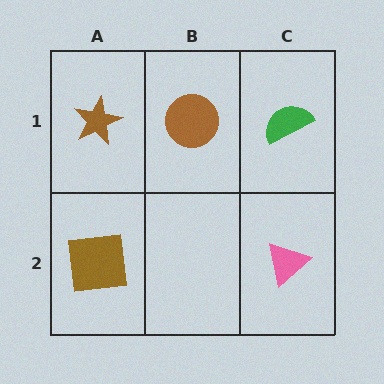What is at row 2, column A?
A brown square.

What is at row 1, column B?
A brown circle.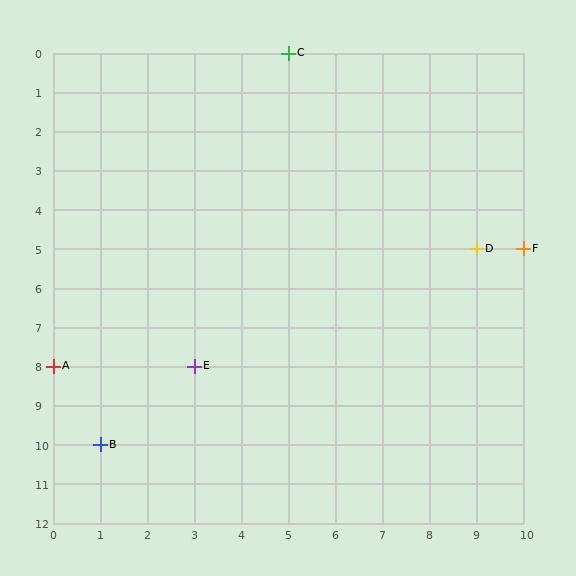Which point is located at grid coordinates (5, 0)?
Point C is at (5, 0).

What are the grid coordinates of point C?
Point C is at grid coordinates (5, 0).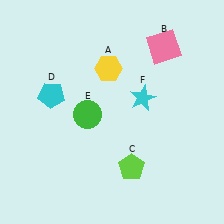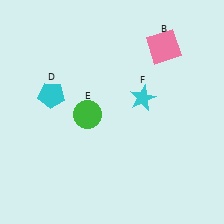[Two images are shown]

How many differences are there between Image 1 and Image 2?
There are 2 differences between the two images.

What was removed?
The yellow hexagon (A), the lime pentagon (C) were removed in Image 2.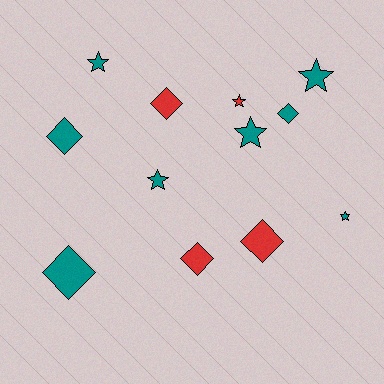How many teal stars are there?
There are 5 teal stars.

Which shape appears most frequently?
Star, with 6 objects.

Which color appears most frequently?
Teal, with 8 objects.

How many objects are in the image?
There are 12 objects.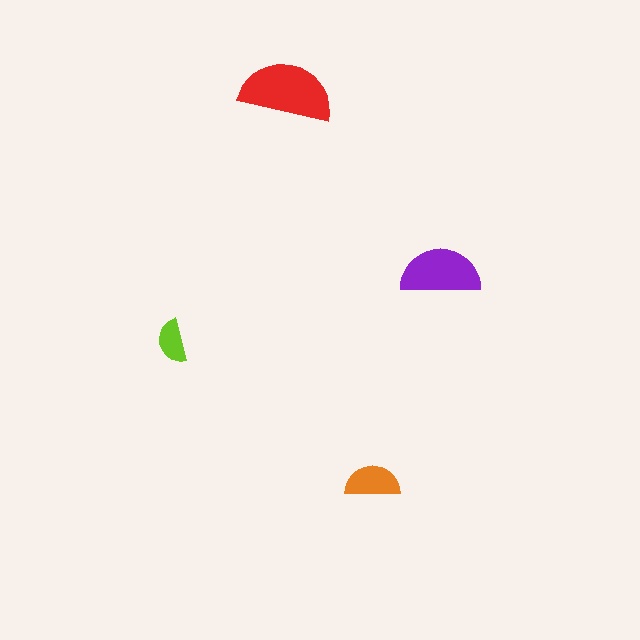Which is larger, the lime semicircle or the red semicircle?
The red one.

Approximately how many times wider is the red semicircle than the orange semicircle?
About 1.5 times wider.